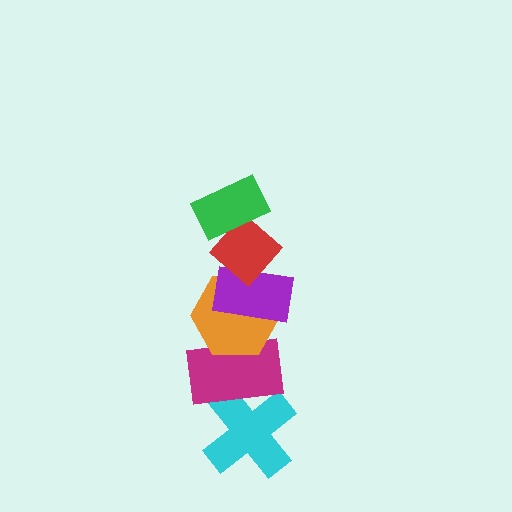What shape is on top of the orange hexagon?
The purple rectangle is on top of the orange hexagon.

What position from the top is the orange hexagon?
The orange hexagon is 4th from the top.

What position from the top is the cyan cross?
The cyan cross is 6th from the top.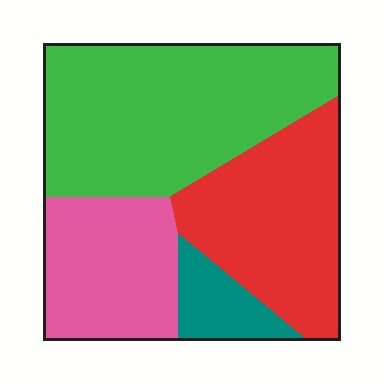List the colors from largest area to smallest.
From largest to smallest: green, red, pink, teal.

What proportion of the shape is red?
Red takes up about one quarter (1/4) of the shape.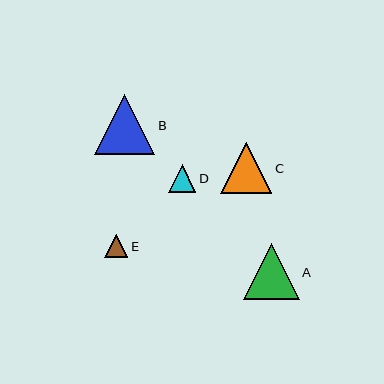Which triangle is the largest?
Triangle B is the largest with a size of approximately 60 pixels.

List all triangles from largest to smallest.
From largest to smallest: B, A, C, D, E.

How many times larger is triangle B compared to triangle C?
Triangle B is approximately 1.2 times the size of triangle C.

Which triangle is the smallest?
Triangle E is the smallest with a size of approximately 23 pixels.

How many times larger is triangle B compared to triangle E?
Triangle B is approximately 2.6 times the size of triangle E.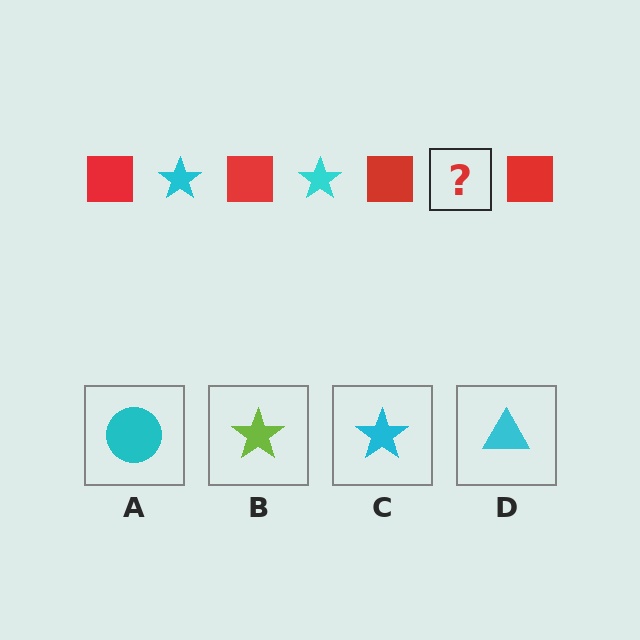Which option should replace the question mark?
Option C.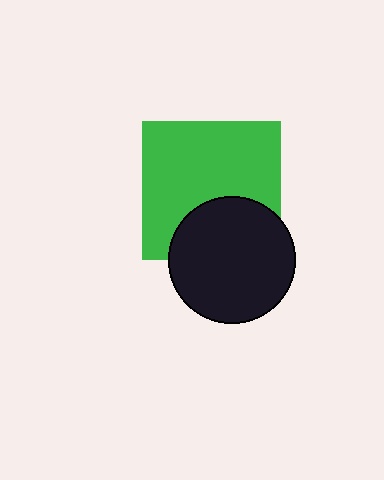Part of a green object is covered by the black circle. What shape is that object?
It is a square.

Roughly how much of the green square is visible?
Most of it is visible (roughly 69%).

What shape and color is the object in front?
The object in front is a black circle.